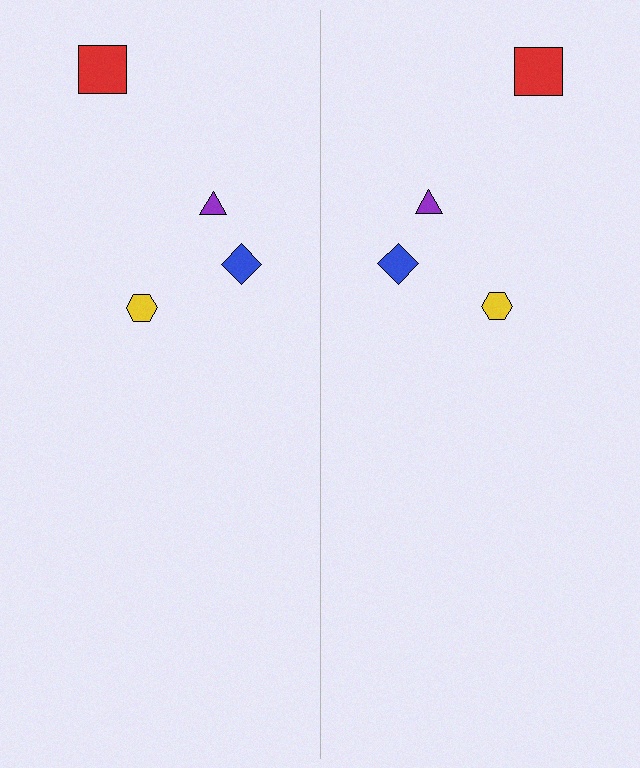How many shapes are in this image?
There are 8 shapes in this image.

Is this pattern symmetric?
Yes, this pattern has bilateral (reflection) symmetry.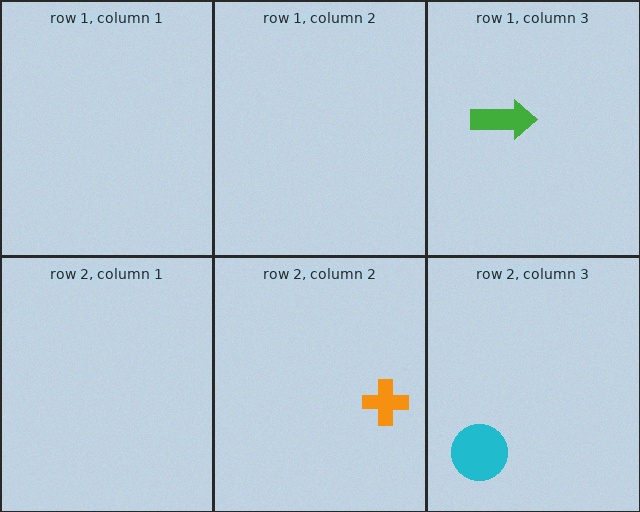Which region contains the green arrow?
The row 1, column 3 region.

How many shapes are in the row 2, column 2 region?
1.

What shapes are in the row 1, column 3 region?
The green arrow.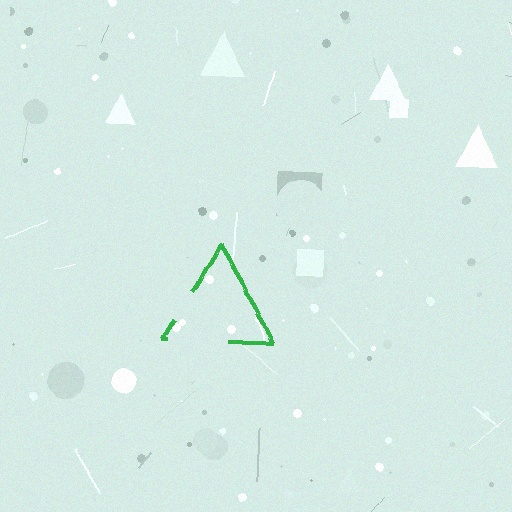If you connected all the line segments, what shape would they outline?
They would outline a triangle.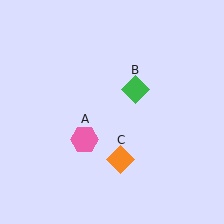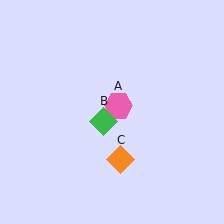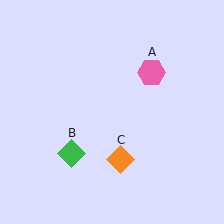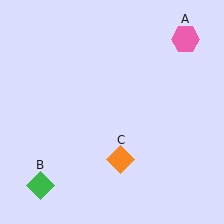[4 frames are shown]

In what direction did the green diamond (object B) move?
The green diamond (object B) moved down and to the left.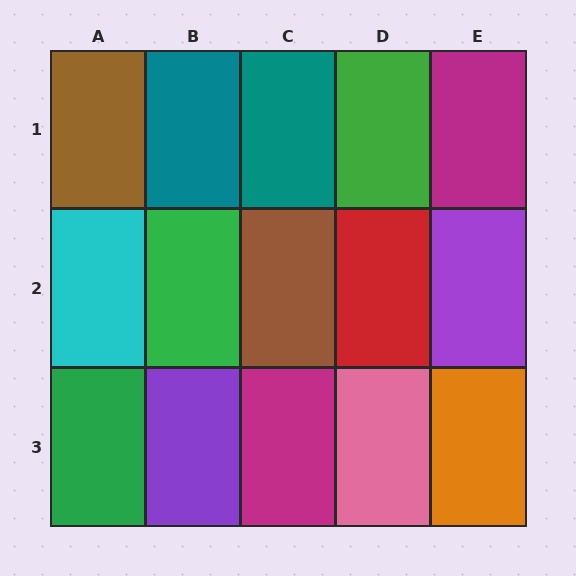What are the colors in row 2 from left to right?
Cyan, green, brown, red, purple.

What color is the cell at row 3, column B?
Purple.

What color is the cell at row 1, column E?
Magenta.